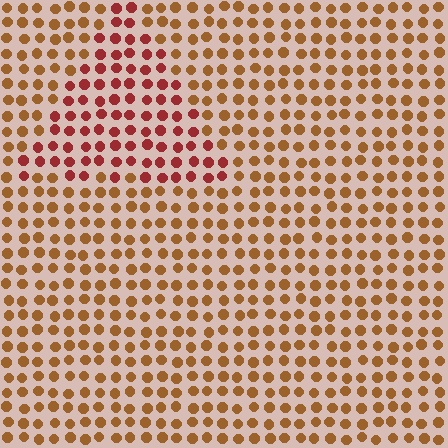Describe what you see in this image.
The image is filled with small brown elements in a uniform arrangement. A triangle-shaped region is visible where the elements are tinted to a slightly different hue, forming a subtle color boundary.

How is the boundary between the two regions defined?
The boundary is defined purely by a slight shift in hue (about 33 degrees). Spacing, size, and orientation are identical on both sides.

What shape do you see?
I see a triangle.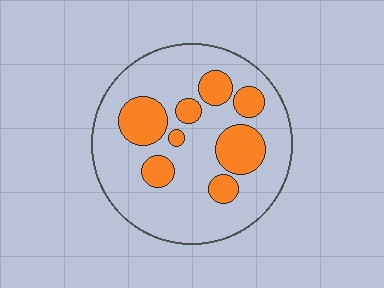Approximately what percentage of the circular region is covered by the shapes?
Approximately 25%.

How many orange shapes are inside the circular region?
8.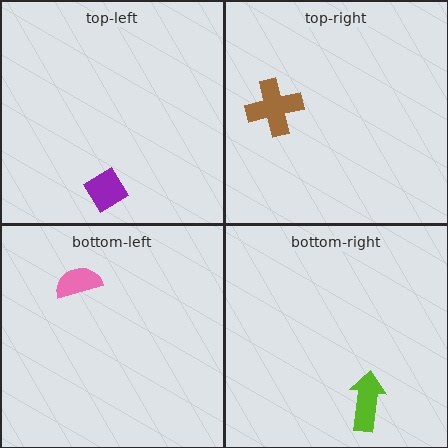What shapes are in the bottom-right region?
The lime arrow.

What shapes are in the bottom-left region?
The pink semicircle.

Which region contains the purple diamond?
The top-left region.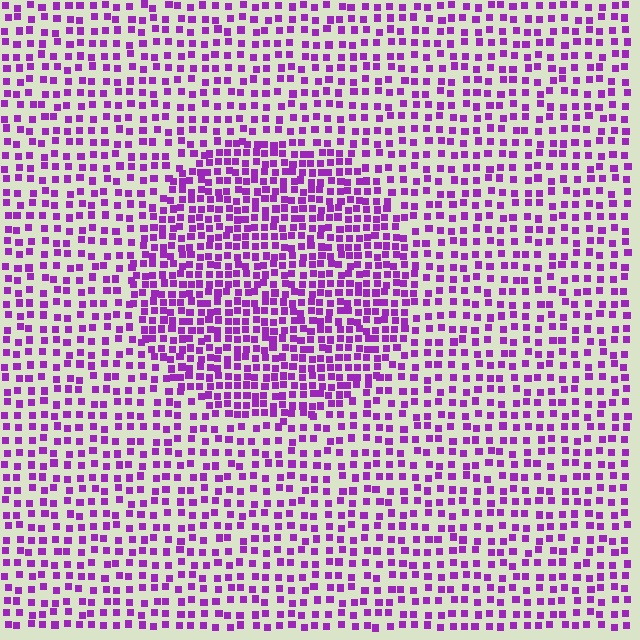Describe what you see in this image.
The image contains small purple elements arranged at two different densities. A circle-shaped region is visible where the elements are more densely packed than the surrounding area.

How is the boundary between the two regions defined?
The boundary is defined by a change in element density (approximately 1.8x ratio). All elements are the same color, size, and shape.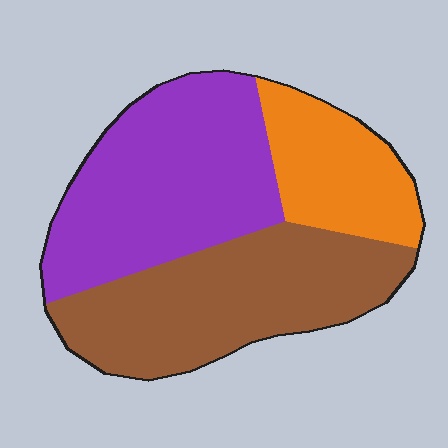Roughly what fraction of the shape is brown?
Brown takes up about two fifths (2/5) of the shape.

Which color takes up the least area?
Orange, at roughly 20%.